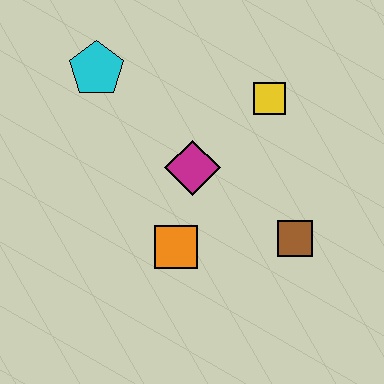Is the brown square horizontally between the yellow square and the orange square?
No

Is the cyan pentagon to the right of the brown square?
No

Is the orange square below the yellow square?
Yes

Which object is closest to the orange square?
The magenta diamond is closest to the orange square.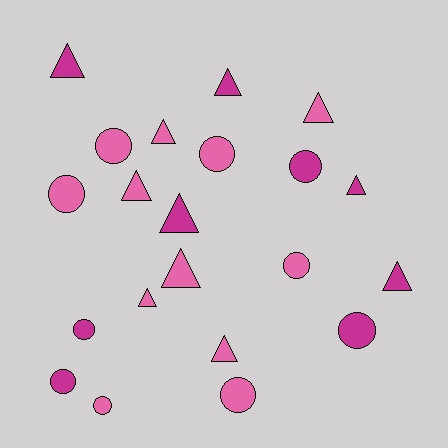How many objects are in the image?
There are 21 objects.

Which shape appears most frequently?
Triangle, with 11 objects.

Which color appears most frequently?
Pink, with 12 objects.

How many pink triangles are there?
There are 6 pink triangles.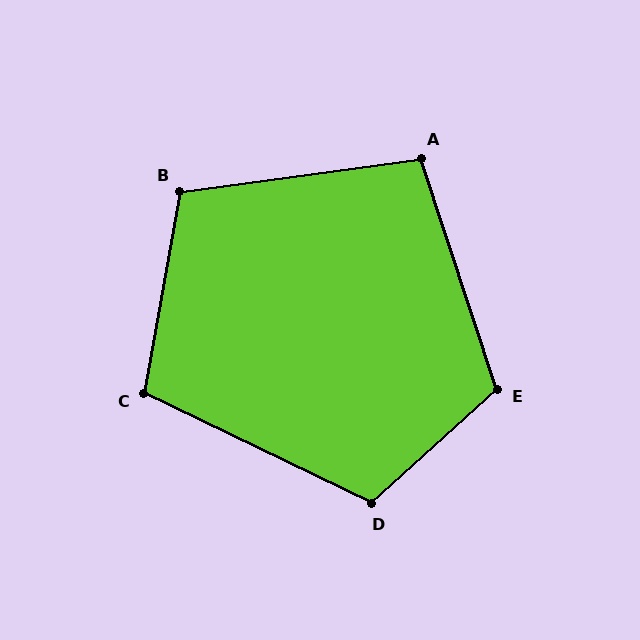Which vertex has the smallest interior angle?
A, at approximately 101 degrees.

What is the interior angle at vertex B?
Approximately 108 degrees (obtuse).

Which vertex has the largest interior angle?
E, at approximately 114 degrees.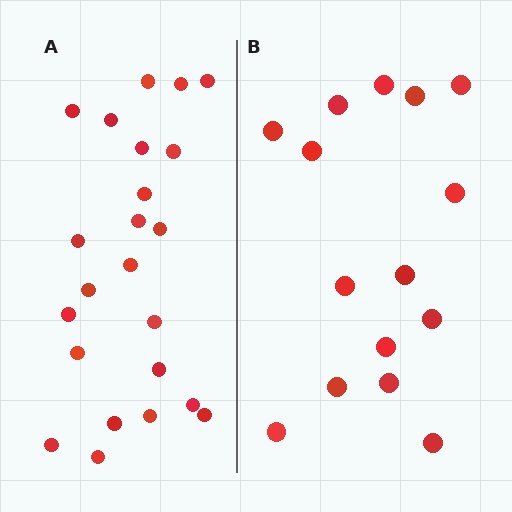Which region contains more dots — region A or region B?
Region A (the left region) has more dots.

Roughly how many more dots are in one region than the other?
Region A has roughly 8 or so more dots than region B.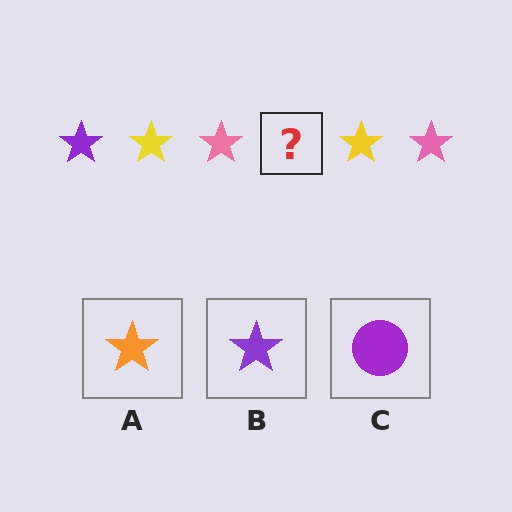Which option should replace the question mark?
Option B.